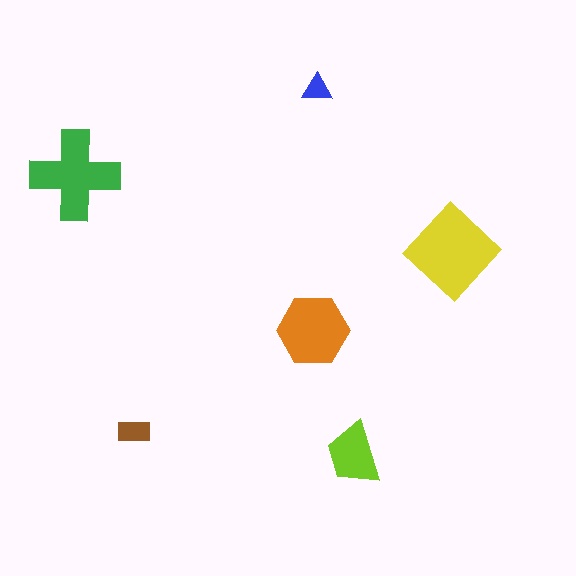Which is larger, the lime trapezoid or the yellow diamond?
The yellow diamond.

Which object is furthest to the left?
The green cross is leftmost.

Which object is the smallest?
The blue triangle.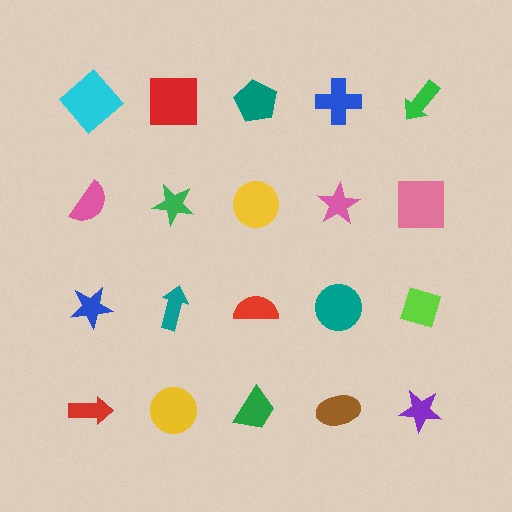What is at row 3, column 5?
A lime diamond.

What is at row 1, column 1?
A cyan diamond.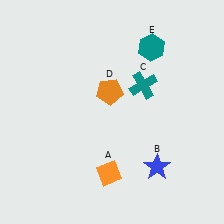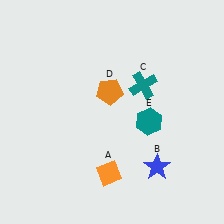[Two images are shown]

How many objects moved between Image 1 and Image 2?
1 object moved between the two images.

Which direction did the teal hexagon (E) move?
The teal hexagon (E) moved down.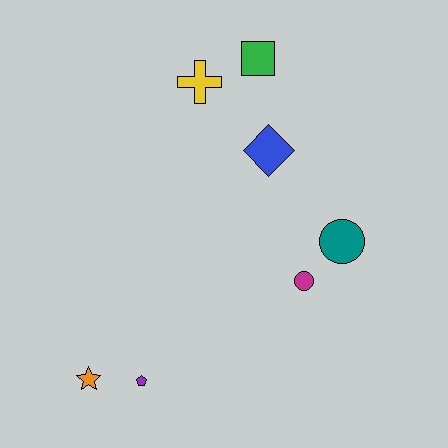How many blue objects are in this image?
There is 1 blue object.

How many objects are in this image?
There are 7 objects.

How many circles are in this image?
There are 2 circles.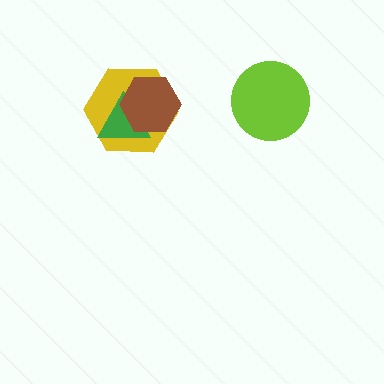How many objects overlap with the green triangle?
2 objects overlap with the green triangle.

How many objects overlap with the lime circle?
0 objects overlap with the lime circle.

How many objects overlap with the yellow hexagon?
2 objects overlap with the yellow hexagon.